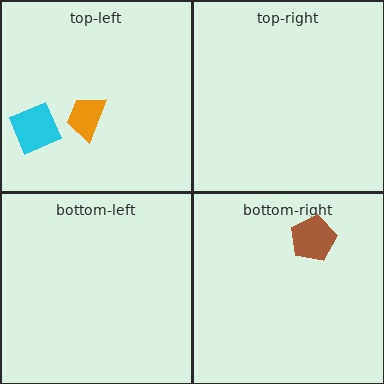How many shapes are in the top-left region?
2.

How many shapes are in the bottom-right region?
1.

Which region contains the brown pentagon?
The bottom-right region.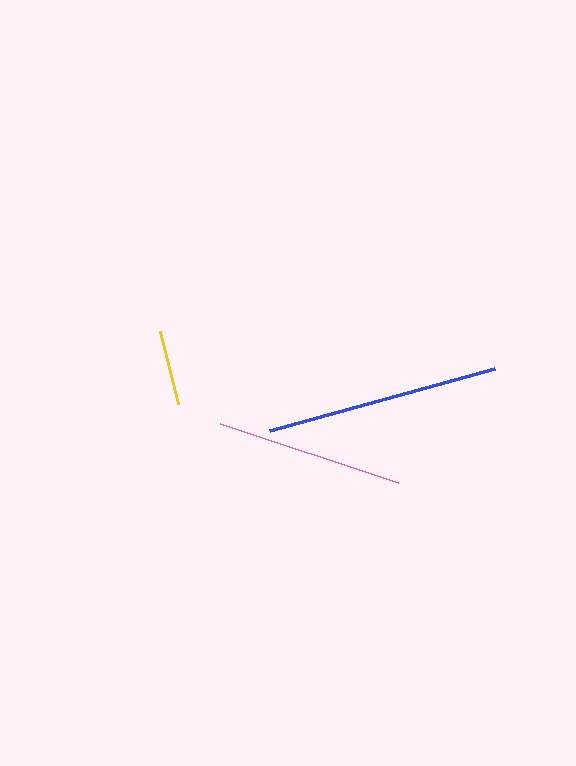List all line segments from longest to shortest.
From longest to shortest: blue, pink, yellow.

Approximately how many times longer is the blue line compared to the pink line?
The blue line is approximately 1.2 times the length of the pink line.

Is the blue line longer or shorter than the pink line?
The blue line is longer than the pink line.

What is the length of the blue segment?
The blue segment is approximately 233 pixels long.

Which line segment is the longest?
The blue line is the longest at approximately 233 pixels.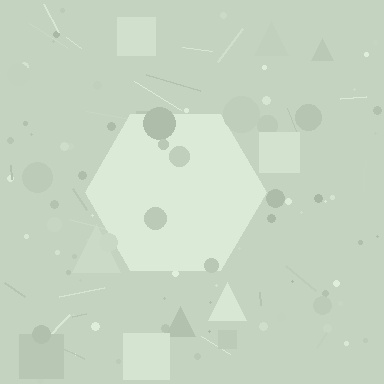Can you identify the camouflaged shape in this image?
The camouflaged shape is a hexagon.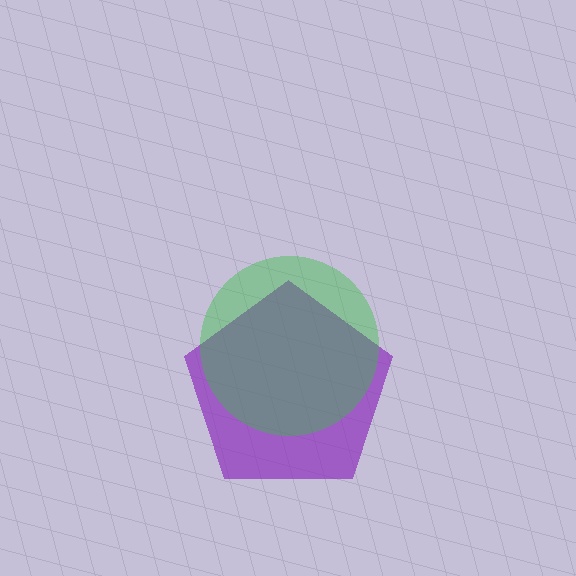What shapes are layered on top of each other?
The layered shapes are: a purple pentagon, a green circle.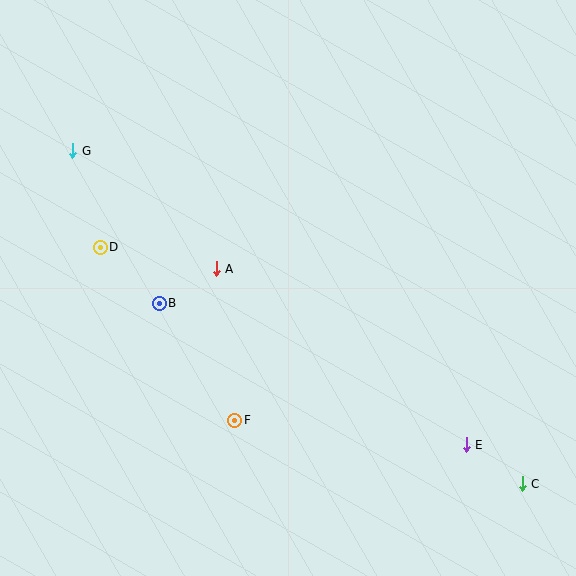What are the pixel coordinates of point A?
Point A is at (216, 269).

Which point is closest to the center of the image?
Point A at (216, 269) is closest to the center.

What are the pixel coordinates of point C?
Point C is at (522, 484).